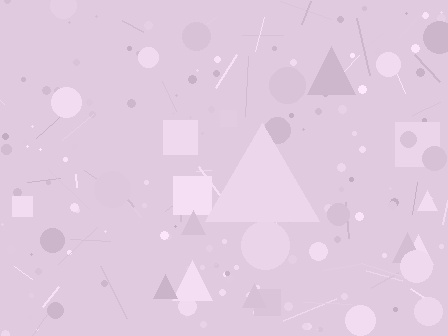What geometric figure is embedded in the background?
A triangle is embedded in the background.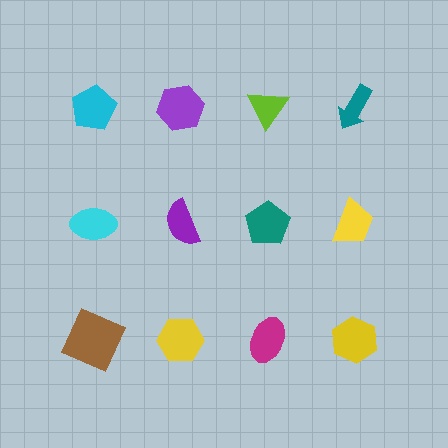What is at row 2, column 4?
A yellow trapezoid.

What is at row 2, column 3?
A teal pentagon.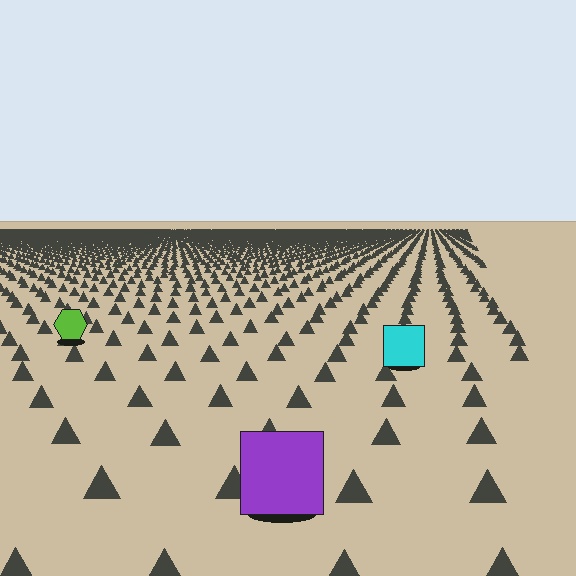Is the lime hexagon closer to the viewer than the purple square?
No. The purple square is closer — you can tell from the texture gradient: the ground texture is coarser near it.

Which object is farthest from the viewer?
The lime hexagon is farthest from the viewer. It appears smaller and the ground texture around it is denser.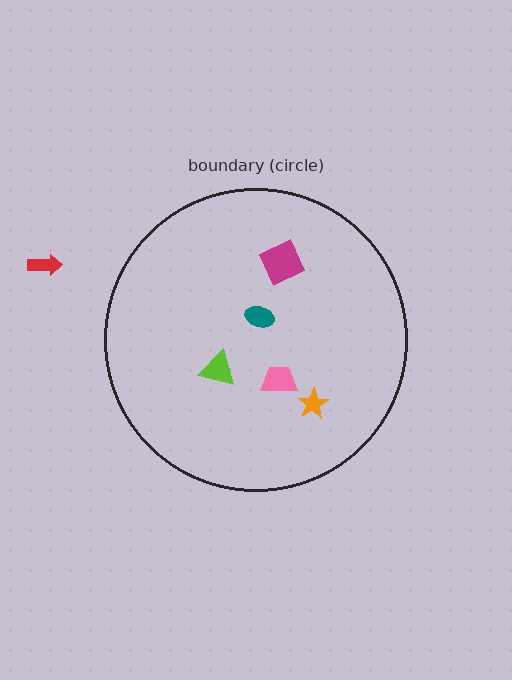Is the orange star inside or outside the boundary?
Inside.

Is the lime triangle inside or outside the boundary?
Inside.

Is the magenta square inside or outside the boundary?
Inside.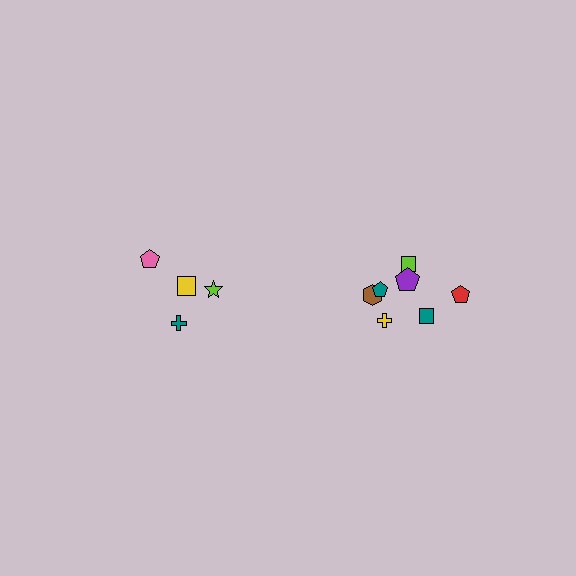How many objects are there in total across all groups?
There are 11 objects.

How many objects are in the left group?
There are 4 objects.